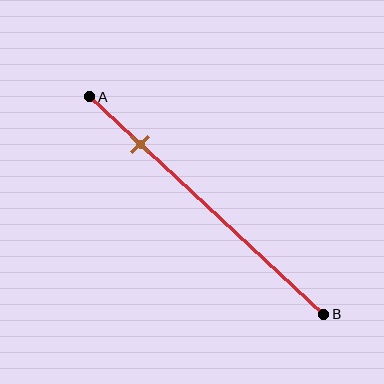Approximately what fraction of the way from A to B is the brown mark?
The brown mark is approximately 20% of the way from A to B.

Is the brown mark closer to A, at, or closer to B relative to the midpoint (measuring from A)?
The brown mark is closer to point A than the midpoint of segment AB.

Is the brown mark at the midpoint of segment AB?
No, the mark is at about 20% from A, not at the 50% midpoint.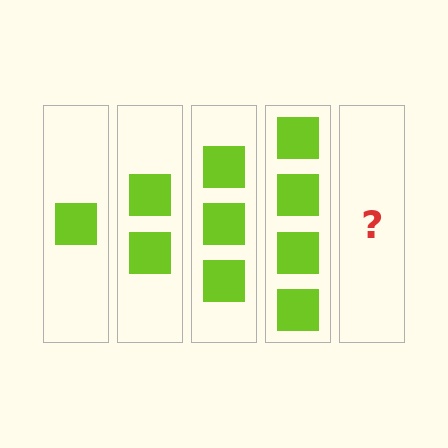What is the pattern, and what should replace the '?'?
The pattern is that each step adds one more square. The '?' should be 5 squares.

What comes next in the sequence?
The next element should be 5 squares.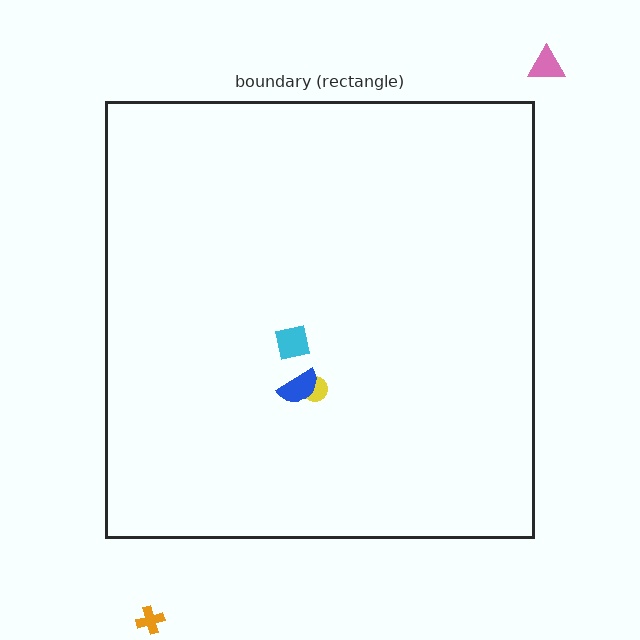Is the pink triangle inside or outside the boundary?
Outside.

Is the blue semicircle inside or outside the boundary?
Inside.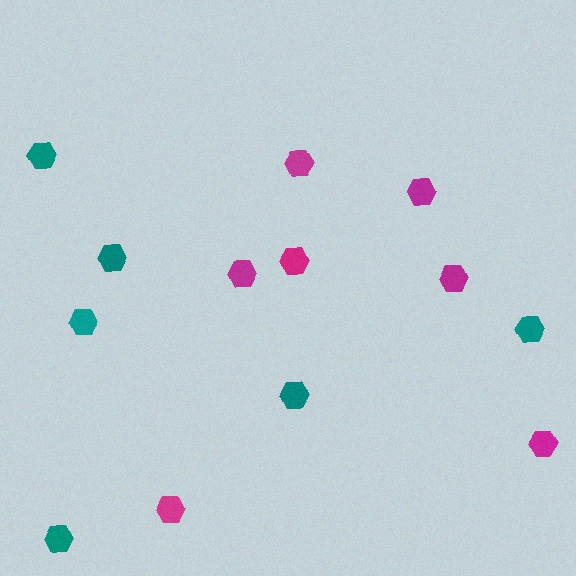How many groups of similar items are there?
There are 2 groups: one group of magenta hexagons (7) and one group of teal hexagons (6).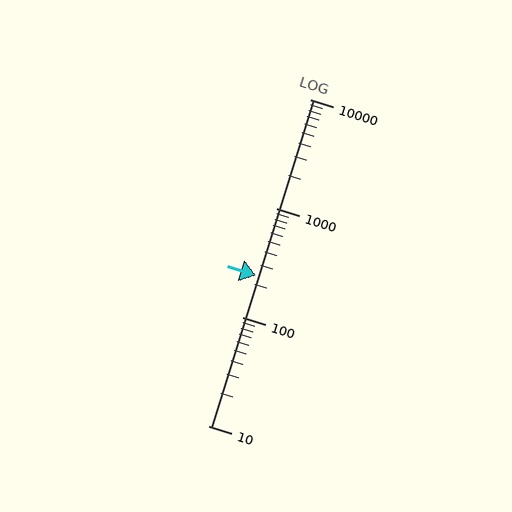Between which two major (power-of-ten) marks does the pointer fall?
The pointer is between 100 and 1000.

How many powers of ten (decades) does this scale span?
The scale spans 3 decades, from 10 to 10000.